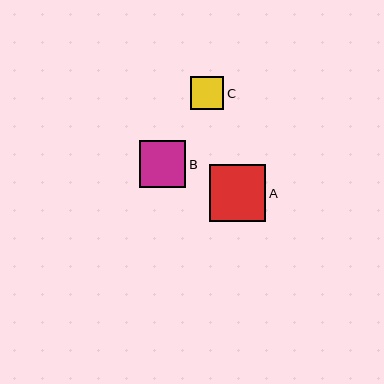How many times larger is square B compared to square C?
Square B is approximately 1.4 times the size of square C.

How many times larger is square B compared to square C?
Square B is approximately 1.4 times the size of square C.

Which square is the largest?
Square A is the largest with a size of approximately 57 pixels.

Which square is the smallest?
Square C is the smallest with a size of approximately 33 pixels.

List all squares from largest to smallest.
From largest to smallest: A, B, C.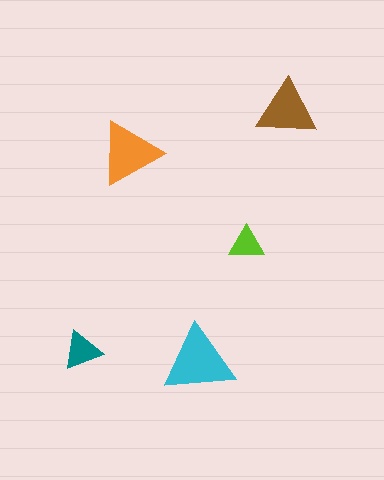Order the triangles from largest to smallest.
the cyan one, the orange one, the brown one, the teal one, the lime one.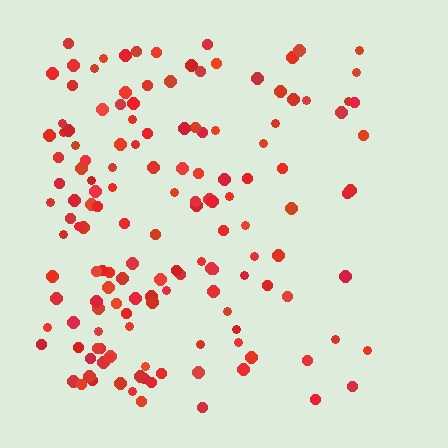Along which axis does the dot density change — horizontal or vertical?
Horizontal.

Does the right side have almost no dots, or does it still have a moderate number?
Still a moderate number, just noticeably fewer than the left.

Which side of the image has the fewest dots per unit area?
The right.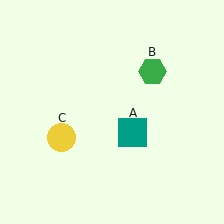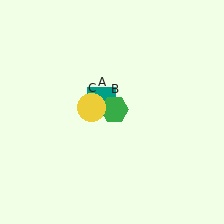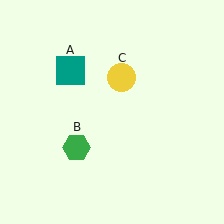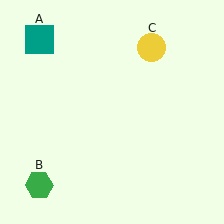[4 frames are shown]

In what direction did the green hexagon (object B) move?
The green hexagon (object B) moved down and to the left.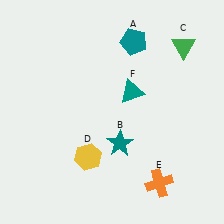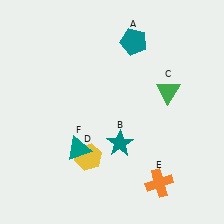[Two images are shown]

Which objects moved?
The objects that moved are: the green triangle (C), the teal triangle (F).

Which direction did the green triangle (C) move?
The green triangle (C) moved down.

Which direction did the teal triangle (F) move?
The teal triangle (F) moved down.